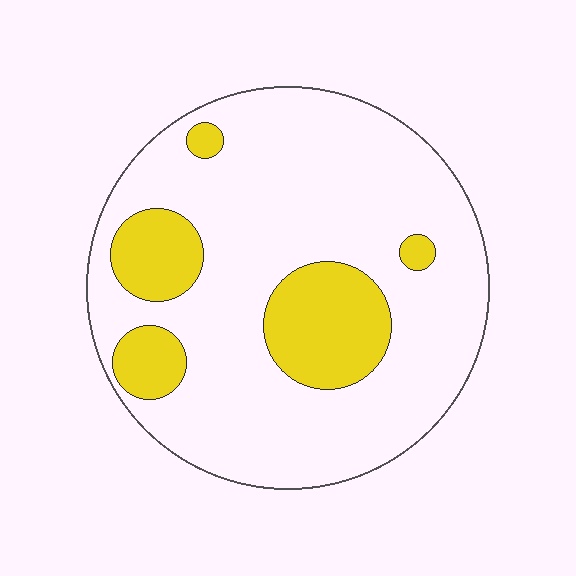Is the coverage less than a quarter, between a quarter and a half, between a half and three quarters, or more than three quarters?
Less than a quarter.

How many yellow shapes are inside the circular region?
5.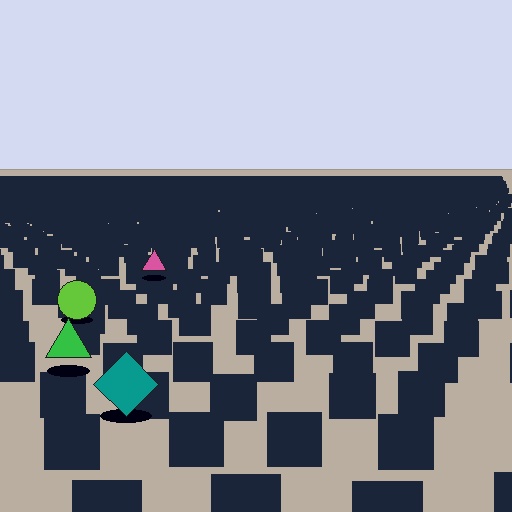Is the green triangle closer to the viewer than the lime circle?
Yes. The green triangle is closer — you can tell from the texture gradient: the ground texture is coarser near it.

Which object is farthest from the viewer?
The pink triangle is farthest from the viewer. It appears smaller and the ground texture around it is denser.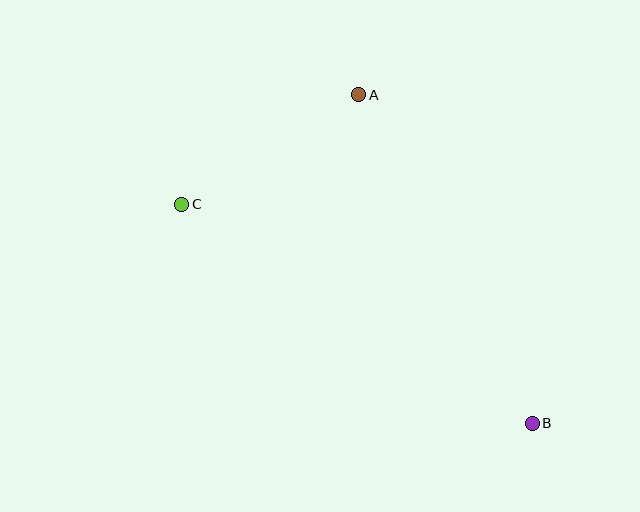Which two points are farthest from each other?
Points B and C are farthest from each other.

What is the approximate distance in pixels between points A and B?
The distance between A and B is approximately 372 pixels.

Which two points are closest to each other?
Points A and C are closest to each other.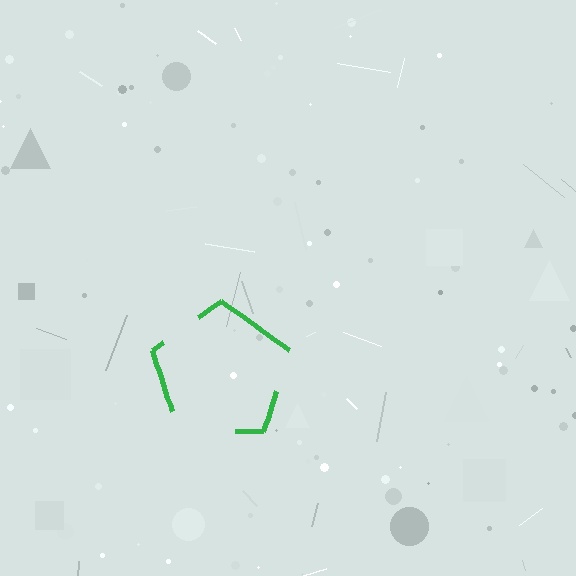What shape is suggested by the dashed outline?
The dashed outline suggests a pentagon.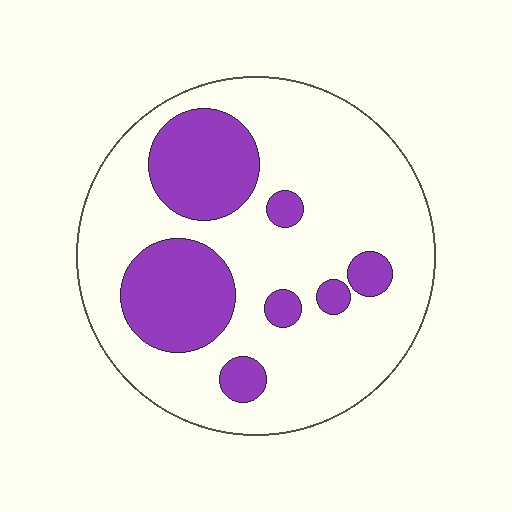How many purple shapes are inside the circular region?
7.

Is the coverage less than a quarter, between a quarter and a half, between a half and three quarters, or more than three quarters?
Between a quarter and a half.